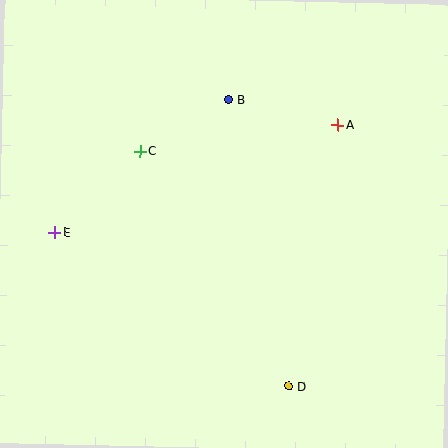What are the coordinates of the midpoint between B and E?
The midpoint between B and E is at (142, 166).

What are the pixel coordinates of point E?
Point E is at (55, 232).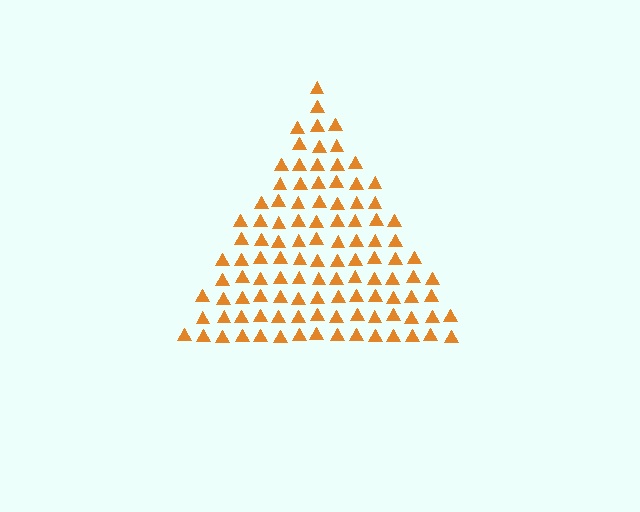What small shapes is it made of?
It is made of small triangles.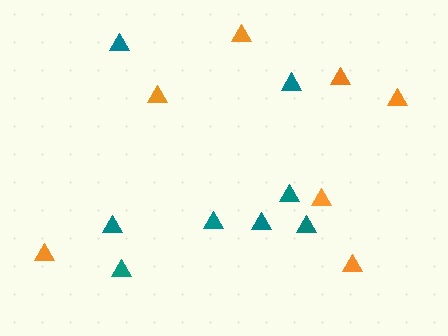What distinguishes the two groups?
There are 2 groups: one group of teal triangles (8) and one group of orange triangles (7).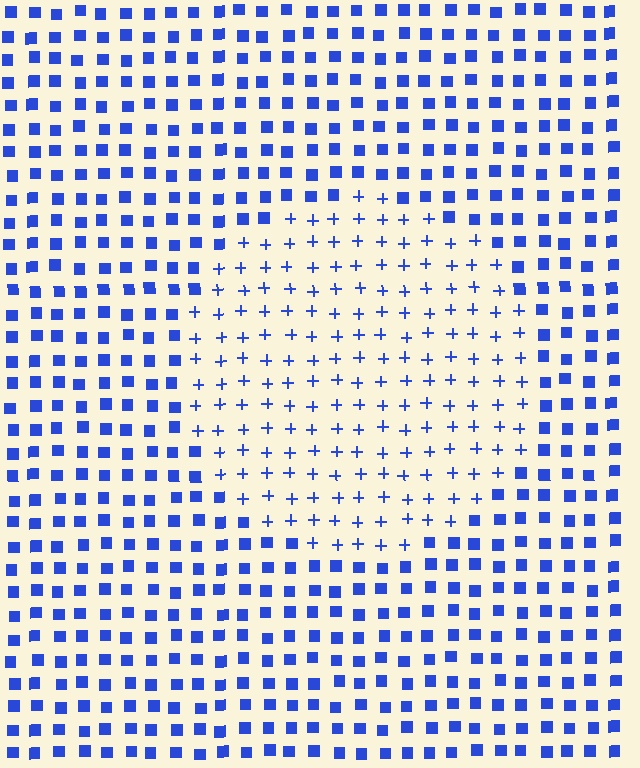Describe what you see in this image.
The image is filled with small blue elements arranged in a uniform grid. A circle-shaped region contains plus signs, while the surrounding area contains squares. The boundary is defined purely by the change in element shape.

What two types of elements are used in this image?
The image uses plus signs inside the circle region and squares outside it.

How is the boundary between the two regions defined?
The boundary is defined by a change in element shape: plus signs inside vs. squares outside. All elements share the same color and spacing.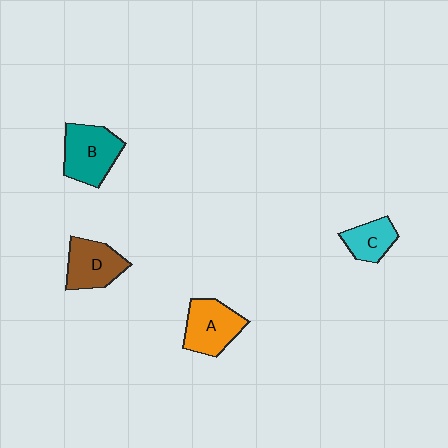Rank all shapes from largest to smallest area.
From largest to smallest: B (teal), A (orange), D (brown), C (cyan).